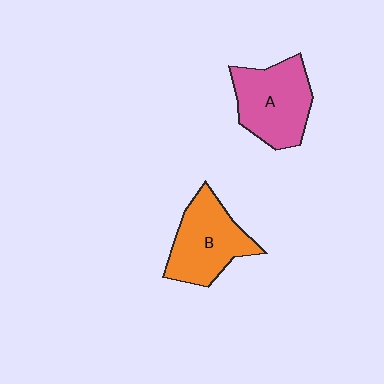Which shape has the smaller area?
Shape B (orange).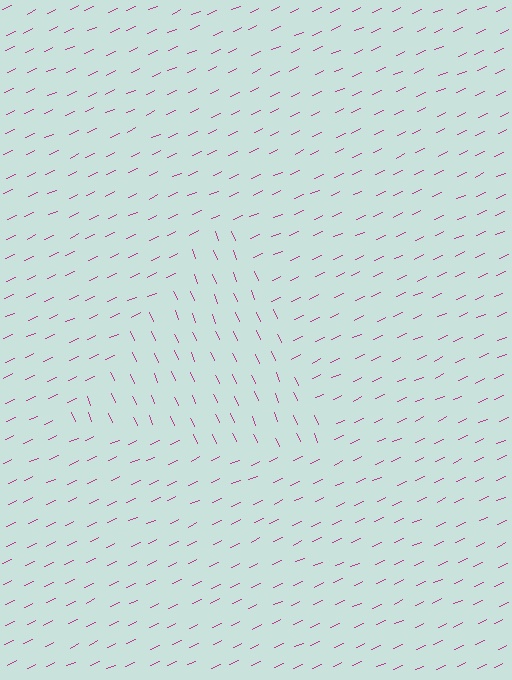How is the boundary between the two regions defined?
The boundary is defined purely by a change in line orientation (approximately 89 degrees difference). All lines are the same color and thickness.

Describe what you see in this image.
The image is filled with small magenta line segments. A triangle region in the image has lines oriented differently from the surrounding lines, creating a visible texture boundary.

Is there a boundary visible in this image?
Yes, there is a texture boundary formed by a change in line orientation.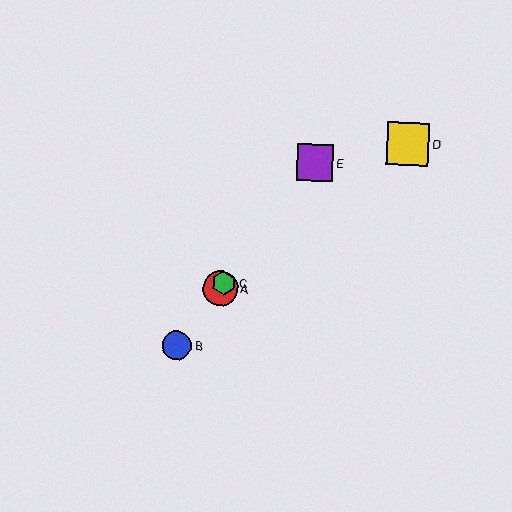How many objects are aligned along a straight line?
4 objects (A, B, C, E) are aligned along a straight line.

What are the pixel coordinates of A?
Object A is at (220, 288).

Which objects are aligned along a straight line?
Objects A, B, C, E are aligned along a straight line.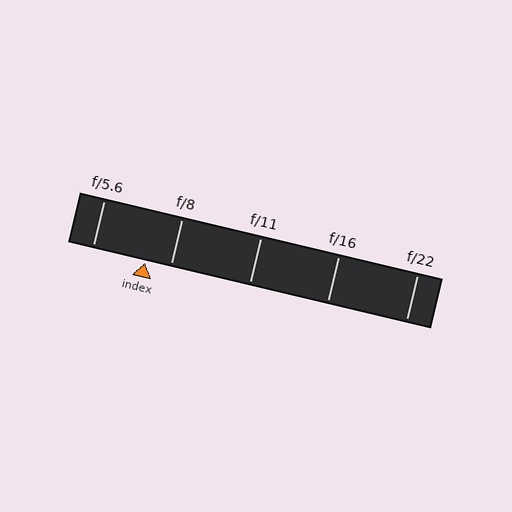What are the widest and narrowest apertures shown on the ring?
The widest aperture shown is f/5.6 and the narrowest is f/22.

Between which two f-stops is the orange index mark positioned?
The index mark is between f/5.6 and f/8.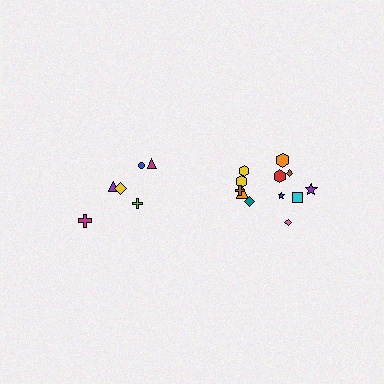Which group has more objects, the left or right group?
The right group.